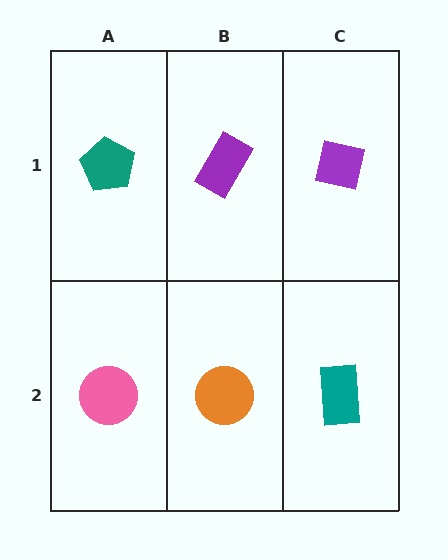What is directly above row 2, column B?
A purple rectangle.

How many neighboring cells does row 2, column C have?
2.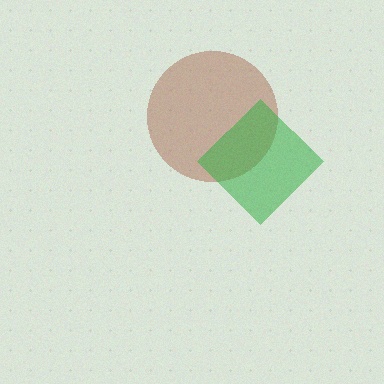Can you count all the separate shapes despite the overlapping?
Yes, there are 2 separate shapes.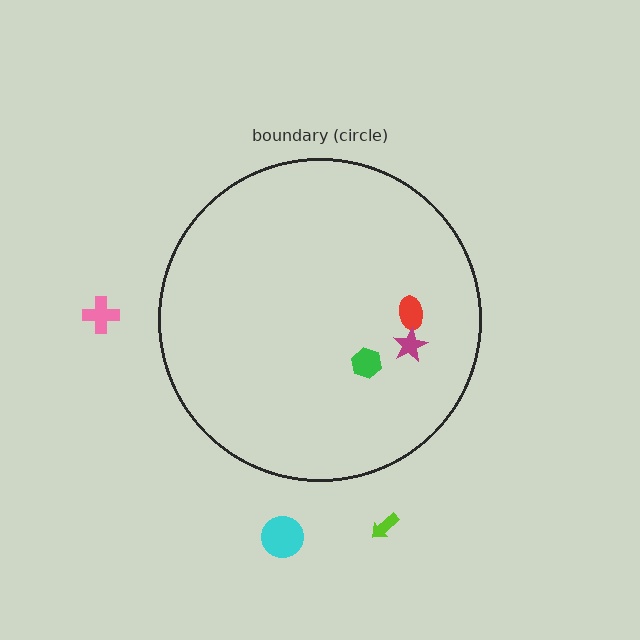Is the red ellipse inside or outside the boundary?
Inside.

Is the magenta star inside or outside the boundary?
Inside.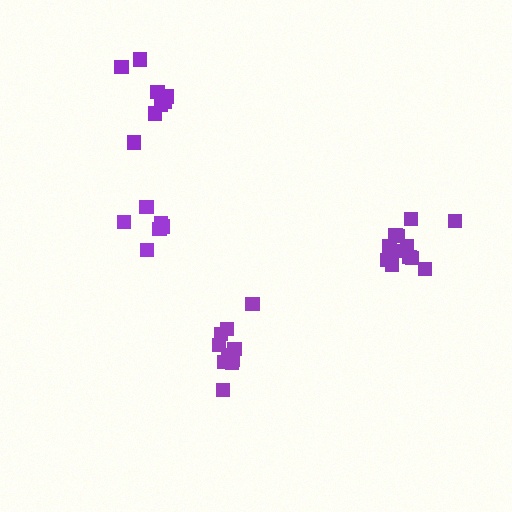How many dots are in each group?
Group 1: 10 dots, Group 2: 6 dots, Group 3: 8 dots, Group 4: 12 dots (36 total).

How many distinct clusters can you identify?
There are 4 distinct clusters.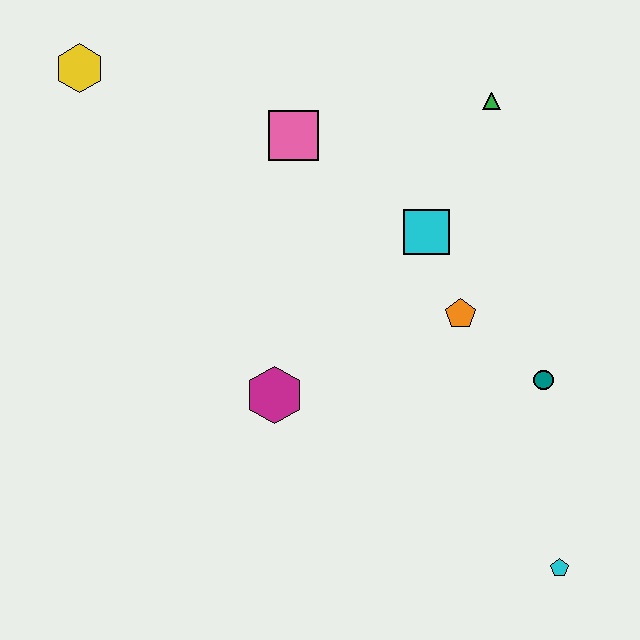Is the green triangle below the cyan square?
No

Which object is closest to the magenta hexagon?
The orange pentagon is closest to the magenta hexagon.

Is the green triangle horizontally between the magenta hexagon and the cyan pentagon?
Yes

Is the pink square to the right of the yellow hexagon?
Yes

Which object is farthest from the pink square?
The cyan pentagon is farthest from the pink square.